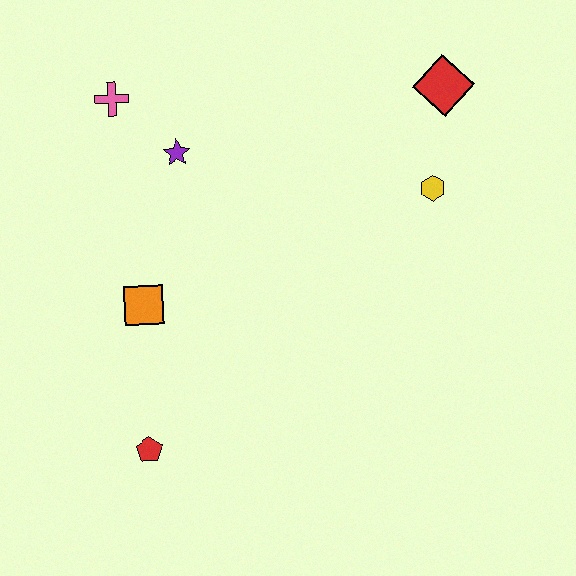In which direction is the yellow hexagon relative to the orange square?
The yellow hexagon is to the right of the orange square.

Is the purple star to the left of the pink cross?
No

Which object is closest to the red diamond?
The yellow hexagon is closest to the red diamond.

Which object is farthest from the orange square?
The red diamond is farthest from the orange square.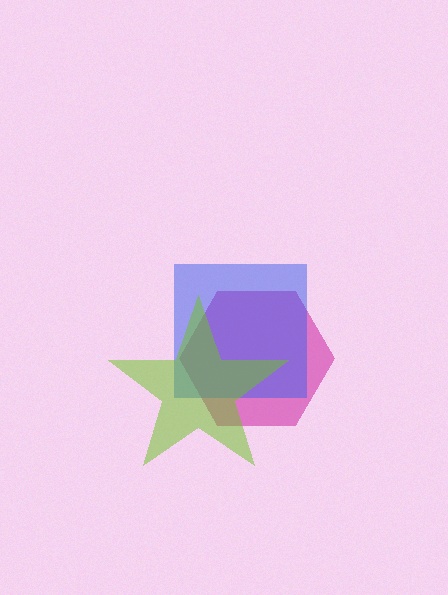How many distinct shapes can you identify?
There are 3 distinct shapes: a magenta hexagon, a blue square, a lime star.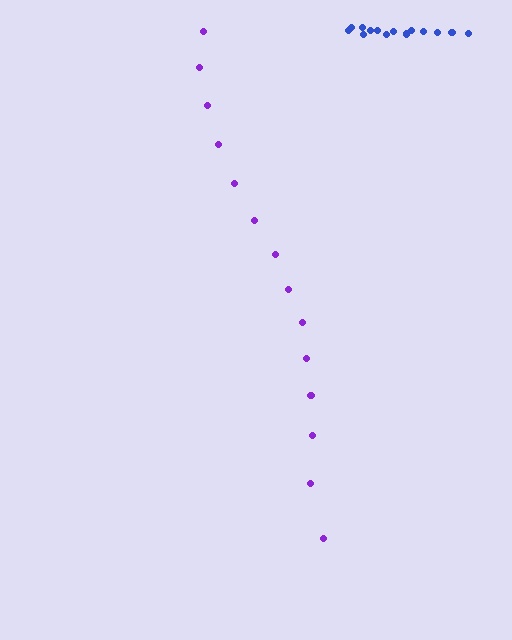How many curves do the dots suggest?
There are 2 distinct paths.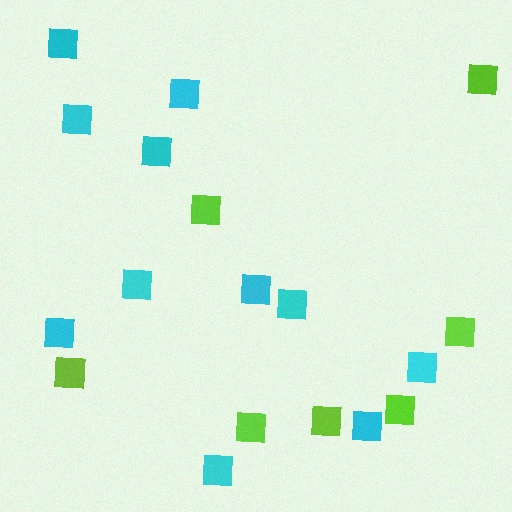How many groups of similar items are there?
There are 2 groups: one group of lime squares (7) and one group of cyan squares (11).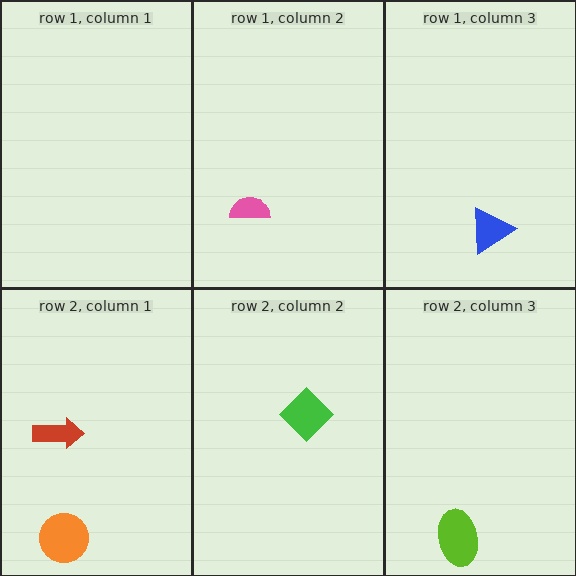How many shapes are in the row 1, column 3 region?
1.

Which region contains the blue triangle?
The row 1, column 3 region.